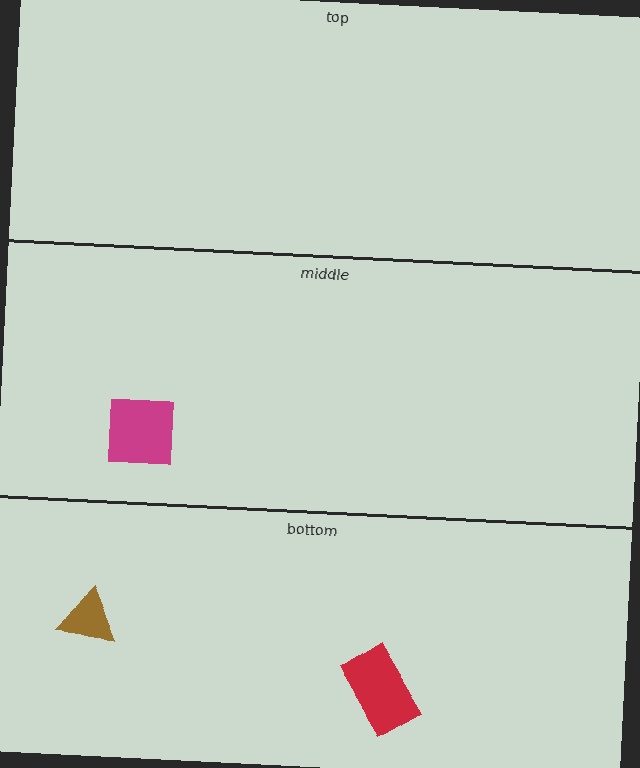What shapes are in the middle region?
The magenta square.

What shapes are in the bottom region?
The red rectangle, the brown triangle.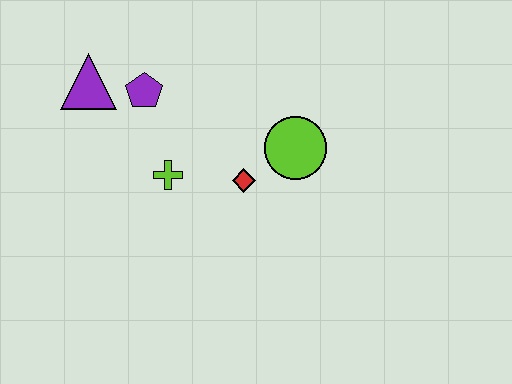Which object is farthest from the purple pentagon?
The lime circle is farthest from the purple pentagon.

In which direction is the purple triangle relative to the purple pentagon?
The purple triangle is to the left of the purple pentagon.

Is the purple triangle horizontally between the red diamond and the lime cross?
No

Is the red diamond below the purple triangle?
Yes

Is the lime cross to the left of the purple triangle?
No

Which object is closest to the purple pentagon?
The purple triangle is closest to the purple pentagon.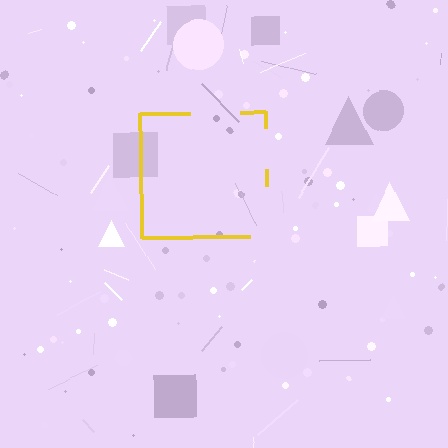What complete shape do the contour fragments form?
The contour fragments form a square.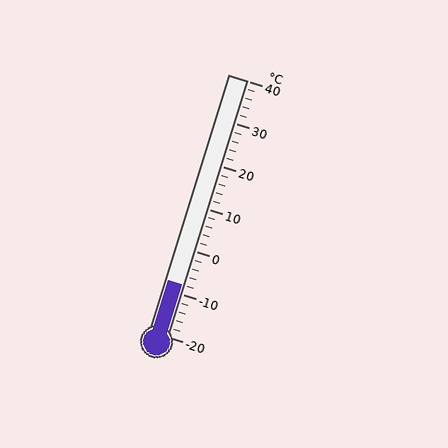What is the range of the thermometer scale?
The thermometer scale ranges from -20°C to 40°C.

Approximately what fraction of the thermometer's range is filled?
The thermometer is filled to approximately 20% of its range.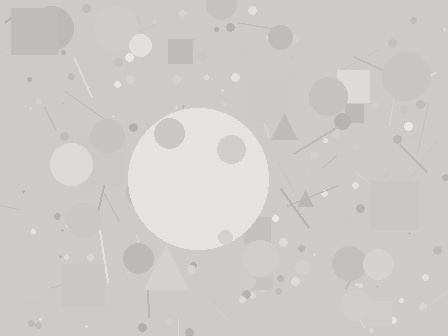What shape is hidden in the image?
A circle is hidden in the image.